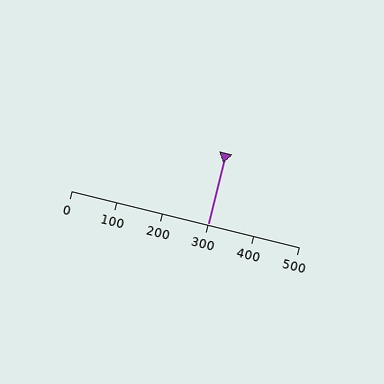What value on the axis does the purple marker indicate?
The marker indicates approximately 300.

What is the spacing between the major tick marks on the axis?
The major ticks are spaced 100 apart.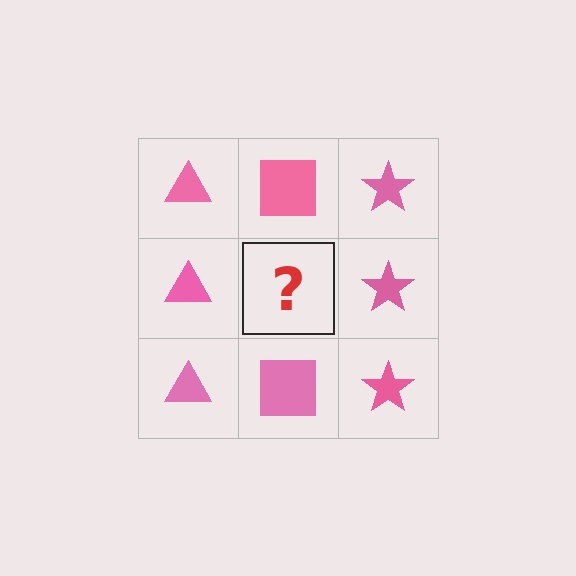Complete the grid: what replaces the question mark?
The question mark should be replaced with a pink square.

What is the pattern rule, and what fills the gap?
The rule is that each column has a consistent shape. The gap should be filled with a pink square.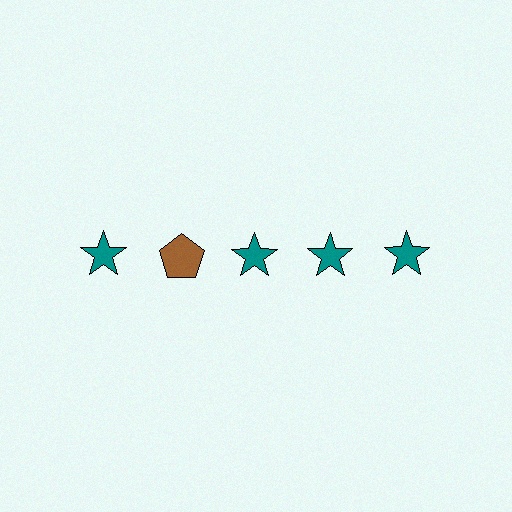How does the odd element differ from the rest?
It differs in both color (brown instead of teal) and shape (pentagon instead of star).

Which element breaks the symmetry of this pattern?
The brown pentagon in the top row, second from left column breaks the symmetry. All other shapes are teal stars.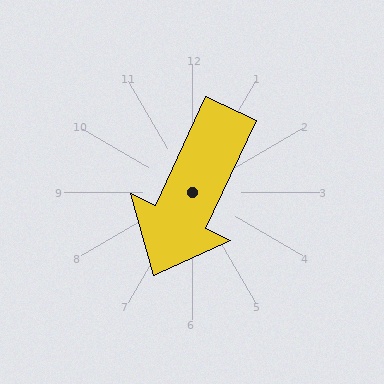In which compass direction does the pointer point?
Southwest.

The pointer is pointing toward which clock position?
Roughly 7 o'clock.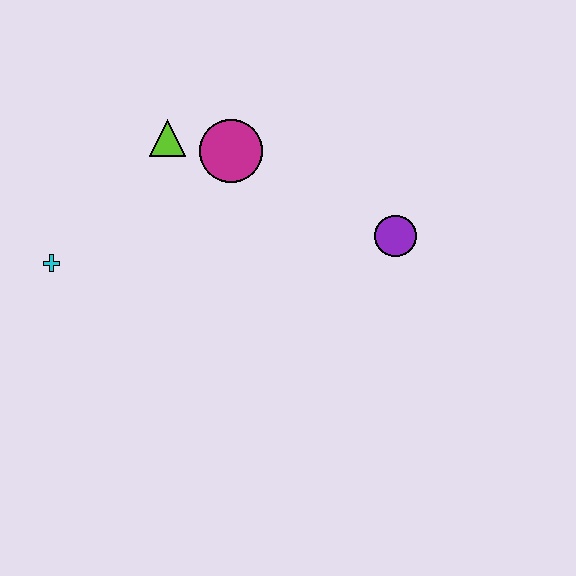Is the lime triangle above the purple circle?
Yes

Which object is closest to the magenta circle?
The lime triangle is closest to the magenta circle.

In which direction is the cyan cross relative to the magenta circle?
The cyan cross is to the left of the magenta circle.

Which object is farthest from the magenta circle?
The cyan cross is farthest from the magenta circle.